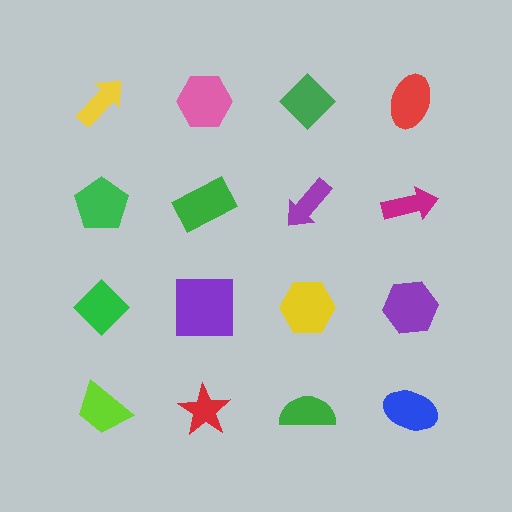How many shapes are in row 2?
4 shapes.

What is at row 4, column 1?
A lime trapezoid.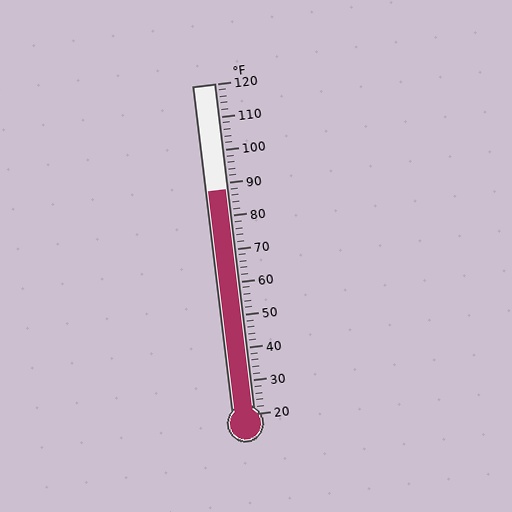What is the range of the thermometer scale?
The thermometer scale ranges from 20°F to 120°F.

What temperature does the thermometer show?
The thermometer shows approximately 88°F.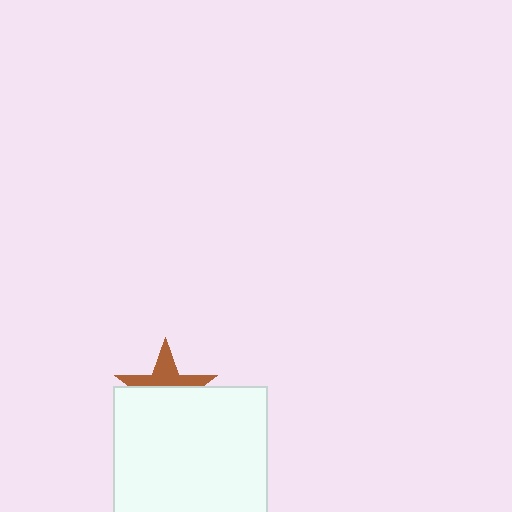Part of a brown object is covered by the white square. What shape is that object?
It is a star.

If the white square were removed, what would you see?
You would see the complete brown star.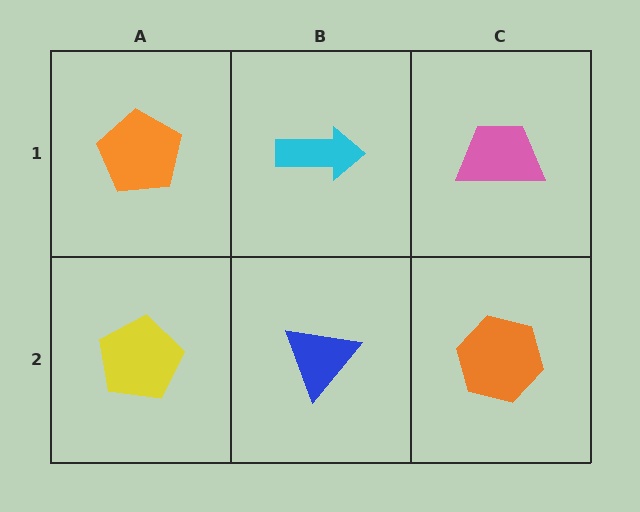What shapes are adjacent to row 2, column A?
An orange pentagon (row 1, column A), a blue triangle (row 2, column B).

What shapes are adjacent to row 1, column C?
An orange hexagon (row 2, column C), a cyan arrow (row 1, column B).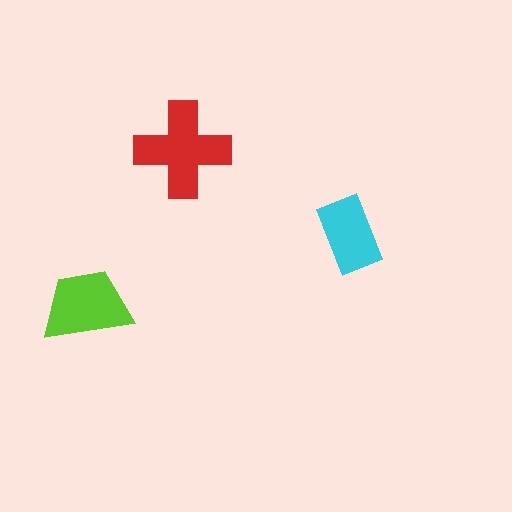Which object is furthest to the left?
The lime trapezoid is leftmost.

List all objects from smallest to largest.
The cyan rectangle, the lime trapezoid, the red cross.